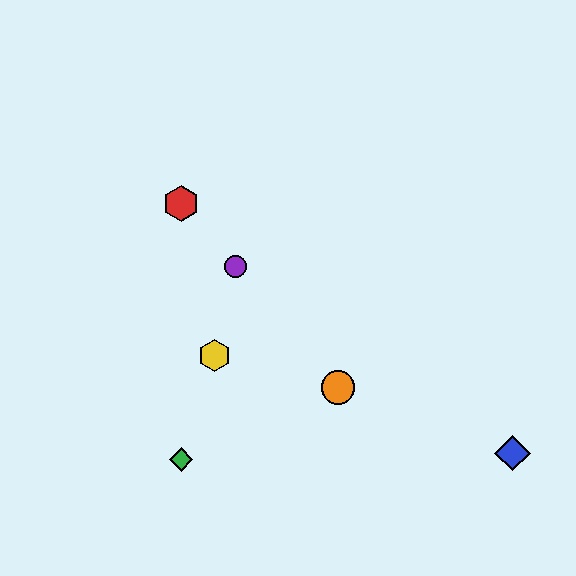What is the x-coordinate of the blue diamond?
The blue diamond is at x≈513.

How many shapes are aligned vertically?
2 shapes (the red hexagon, the green diamond) are aligned vertically.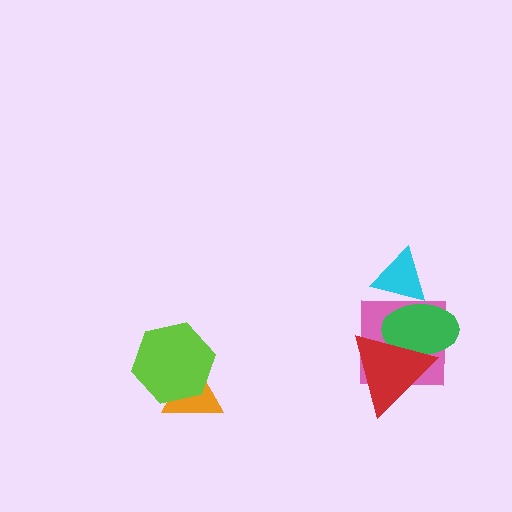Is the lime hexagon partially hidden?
No, no other shape covers it.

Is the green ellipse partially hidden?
Yes, it is partially covered by another shape.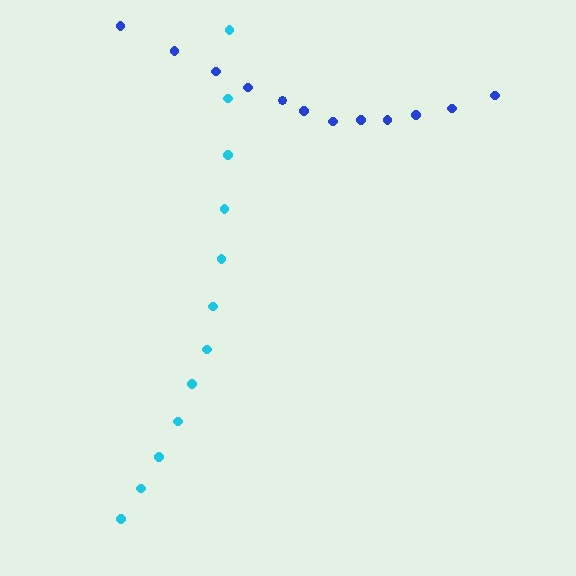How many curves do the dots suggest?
There are 2 distinct paths.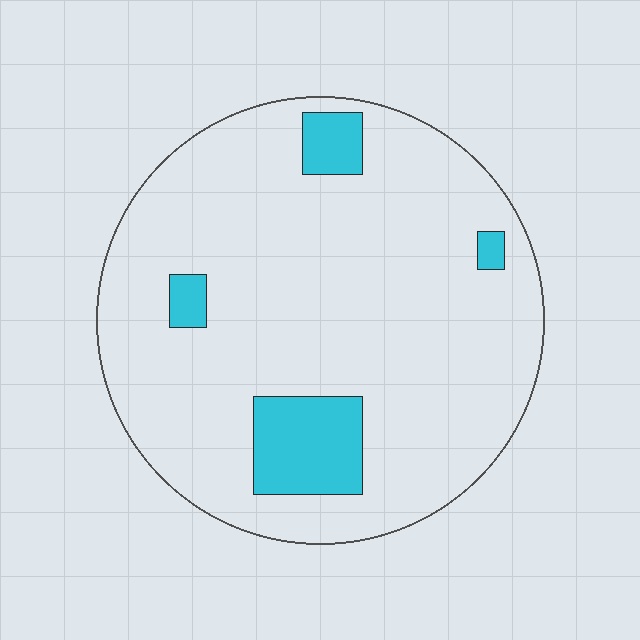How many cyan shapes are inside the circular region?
4.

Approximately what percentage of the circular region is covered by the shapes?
Approximately 10%.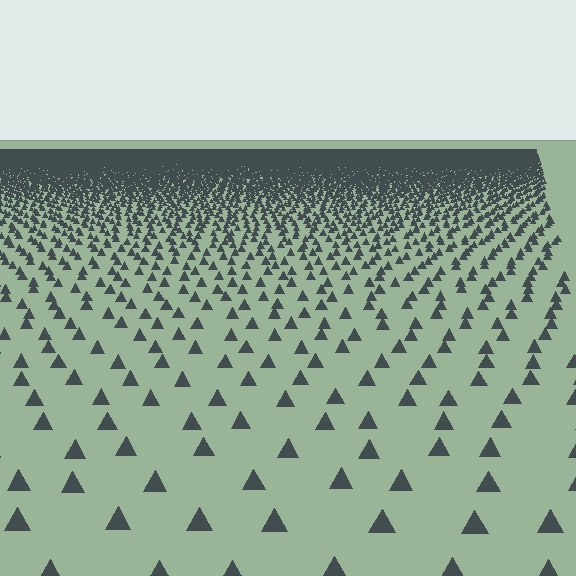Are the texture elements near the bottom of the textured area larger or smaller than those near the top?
Larger. Near the bottom, elements are closer to the viewer and appear at a bigger on-screen size.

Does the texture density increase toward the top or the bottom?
Density increases toward the top.